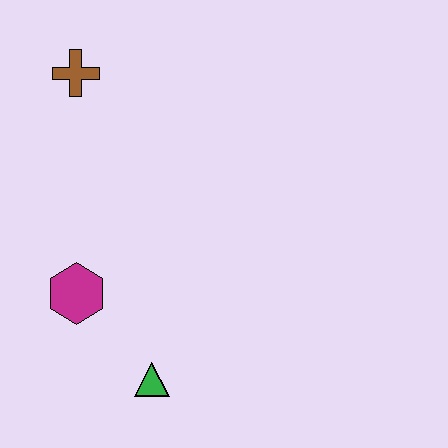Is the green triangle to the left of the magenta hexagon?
No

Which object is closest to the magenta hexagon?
The green triangle is closest to the magenta hexagon.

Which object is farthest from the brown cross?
The green triangle is farthest from the brown cross.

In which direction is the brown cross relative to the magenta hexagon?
The brown cross is above the magenta hexagon.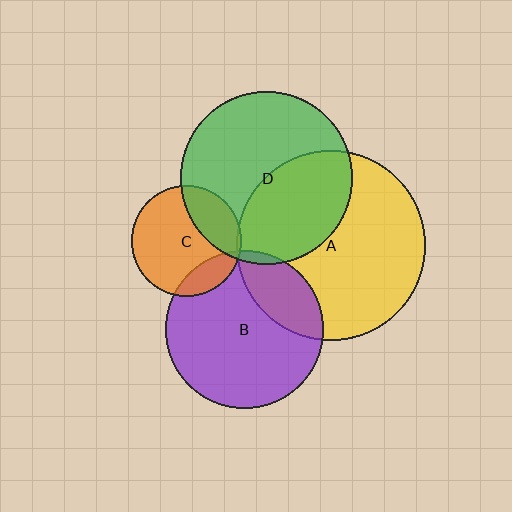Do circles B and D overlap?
Yes.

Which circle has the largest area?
Circle A (yellow).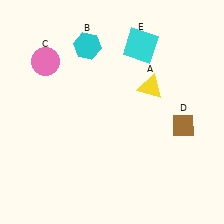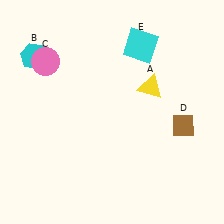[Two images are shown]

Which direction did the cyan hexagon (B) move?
The cyan hexagon (B) moved left.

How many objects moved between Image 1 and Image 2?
1 object moved between the two images.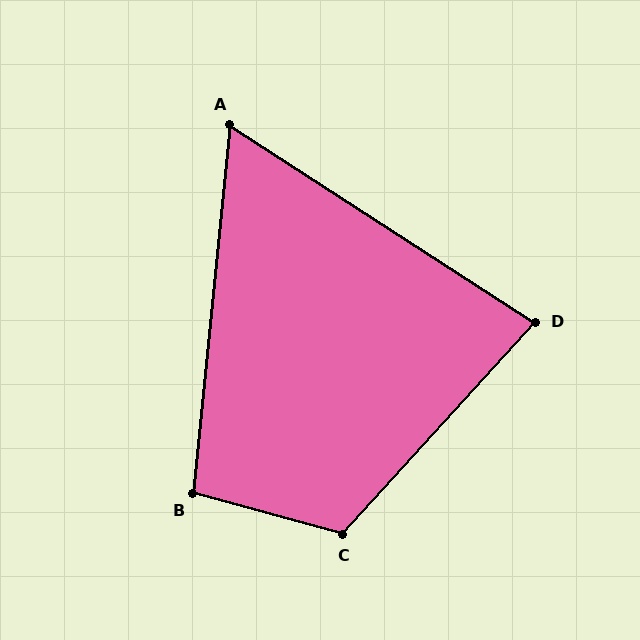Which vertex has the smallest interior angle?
A, at approximately 63 degrees.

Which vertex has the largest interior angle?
C, at approximately 117 degrees.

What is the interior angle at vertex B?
Approximately 99 degrees (obtuse).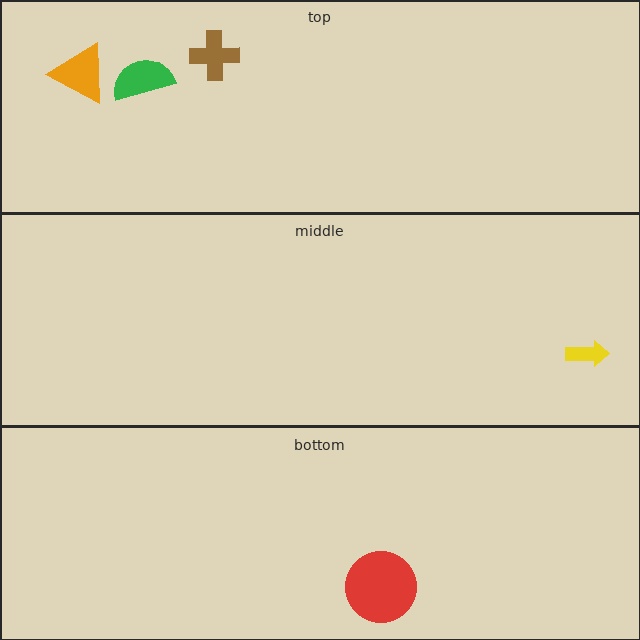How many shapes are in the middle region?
1.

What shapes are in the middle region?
The yellow arrow.